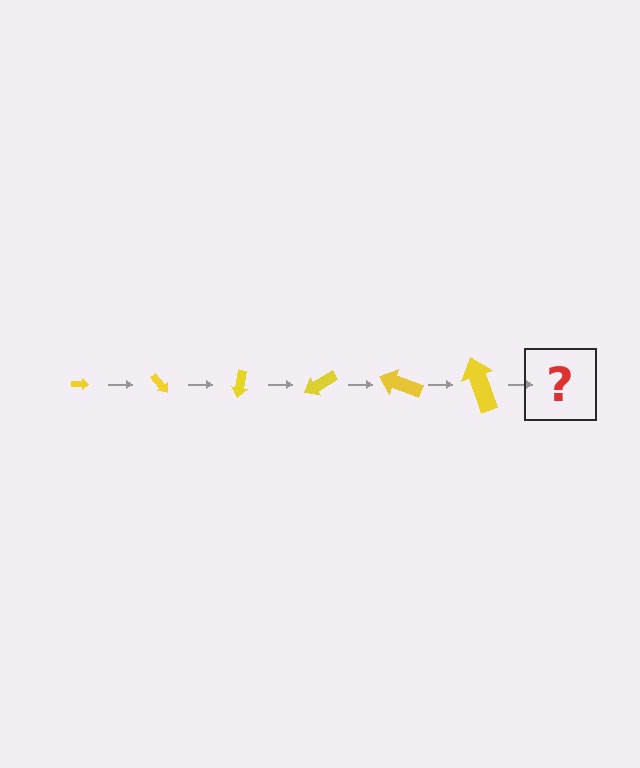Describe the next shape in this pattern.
It should be an arrow, larger than the previous one and rotated 300 degrees from the start.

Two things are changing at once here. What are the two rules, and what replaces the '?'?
The two rules are that the arrow grows larger each step and it rotates 50 degrees each step. The '?' should be an arrow, larger than the previous one and rotated 300 degrees from the start.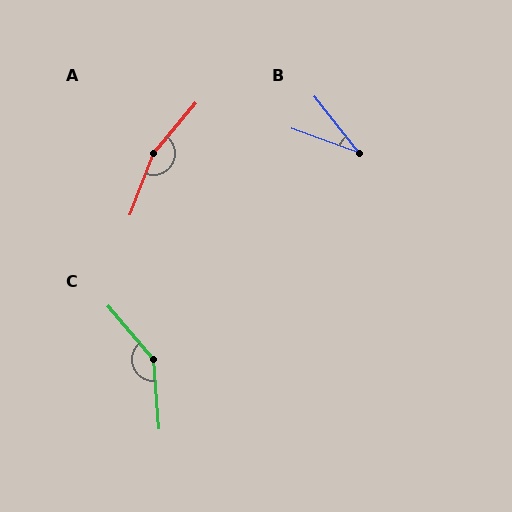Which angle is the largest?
A, at approximately 160 degrees.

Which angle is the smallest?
B, at approximately 32 degrees.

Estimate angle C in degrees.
Approximately 144 degrees.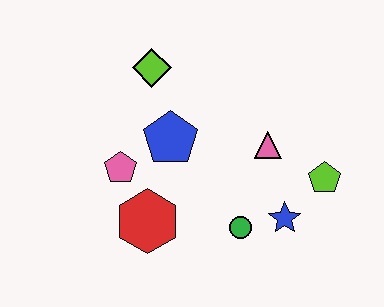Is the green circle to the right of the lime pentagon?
No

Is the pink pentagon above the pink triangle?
No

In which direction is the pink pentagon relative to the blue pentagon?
The pink pentagon is to the left of the blue pentagon.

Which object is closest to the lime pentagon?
The blue star is closest to the lime pentagon.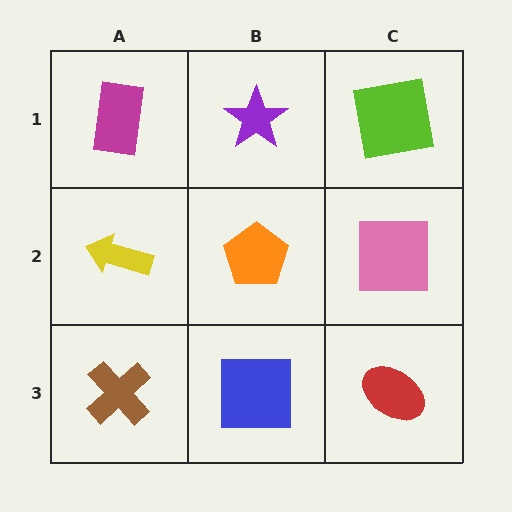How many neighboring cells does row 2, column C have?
3.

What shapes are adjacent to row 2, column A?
A magenta rectangle (row 1, column A), a brown cross (row 3, column A), an orange pentagon (row 2, column B).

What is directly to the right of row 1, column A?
A purple star.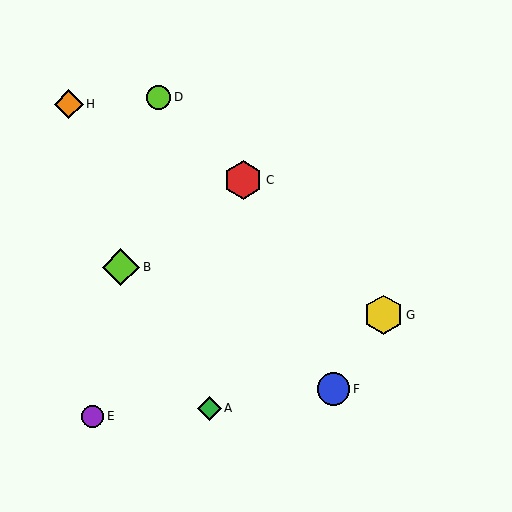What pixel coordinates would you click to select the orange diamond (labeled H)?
Click at (69, 104) to select the orange diamond H.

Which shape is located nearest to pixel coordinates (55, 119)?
The orange diamond (labeled H) at (69, 104) is nearest to that location.